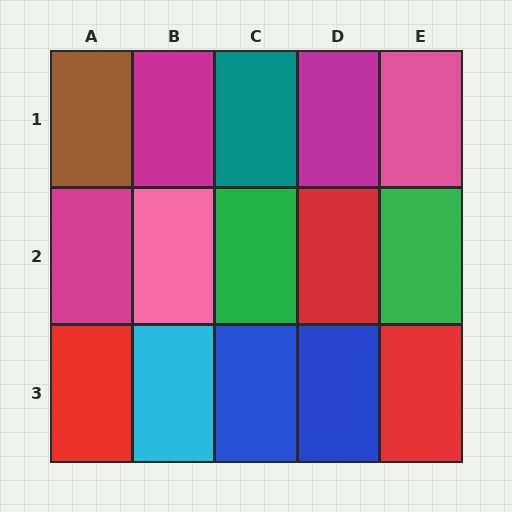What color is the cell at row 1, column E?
Pink.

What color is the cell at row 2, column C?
Green.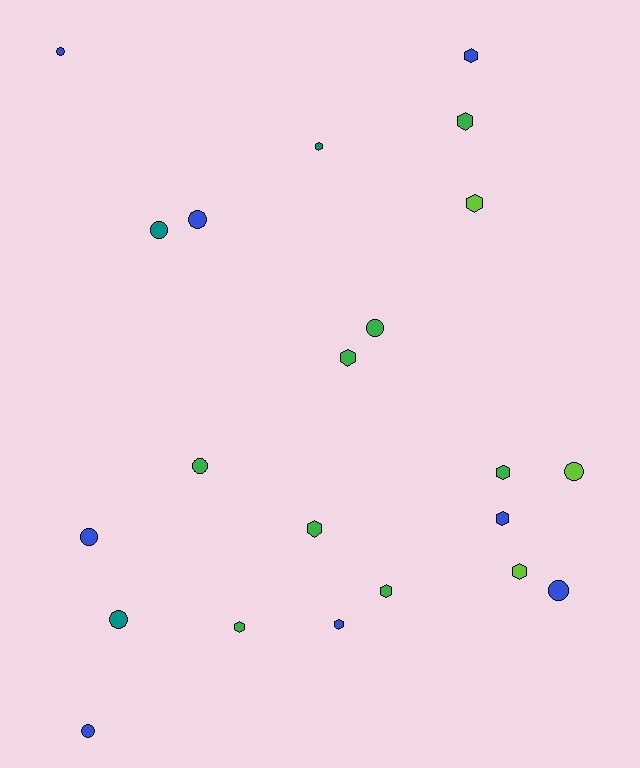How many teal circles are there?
There are 2 teal circles.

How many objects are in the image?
There are 22 objects.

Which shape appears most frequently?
Hexagon, with 12 objects.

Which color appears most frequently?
Green, with 8 objects.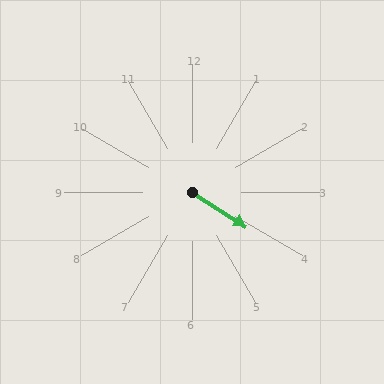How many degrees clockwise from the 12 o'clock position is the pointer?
Approximately 123 degrees.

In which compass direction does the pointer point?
Southeast.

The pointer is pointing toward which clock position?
Roughly 4 o'clock.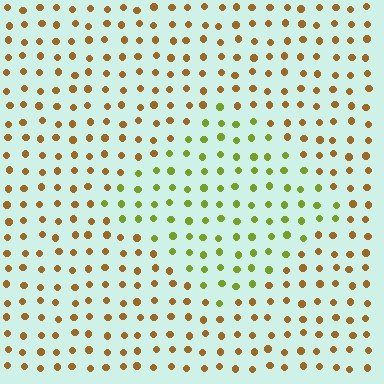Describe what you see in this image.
The image is filled with small brown elements in a uniform arrangement. A diamond-shaped region is visible where the elements are tinted to a slightly different hue, forming a subtle color boundary.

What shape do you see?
I see a diamond.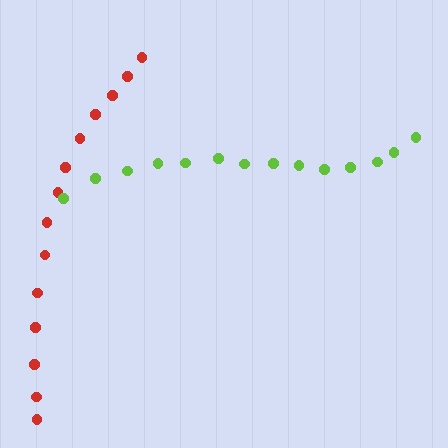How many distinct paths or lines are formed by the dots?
There are 2 distinct paths.